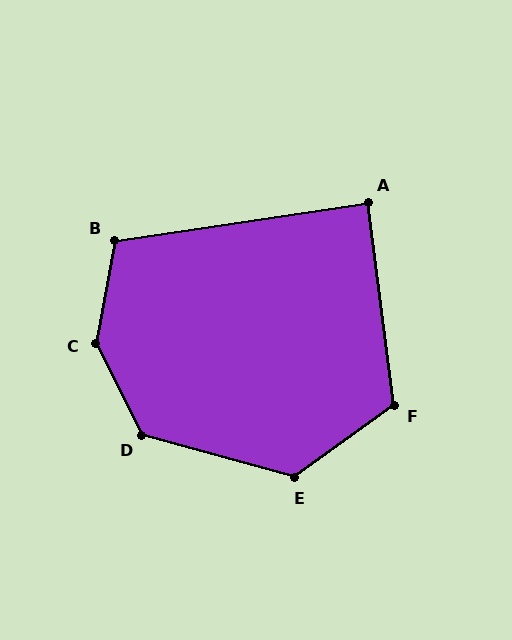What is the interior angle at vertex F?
Approximately 119 degrees (obtuse).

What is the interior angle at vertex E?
Approximately 128 degrees (obtuse).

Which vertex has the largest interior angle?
C, at approximately 143 degrees.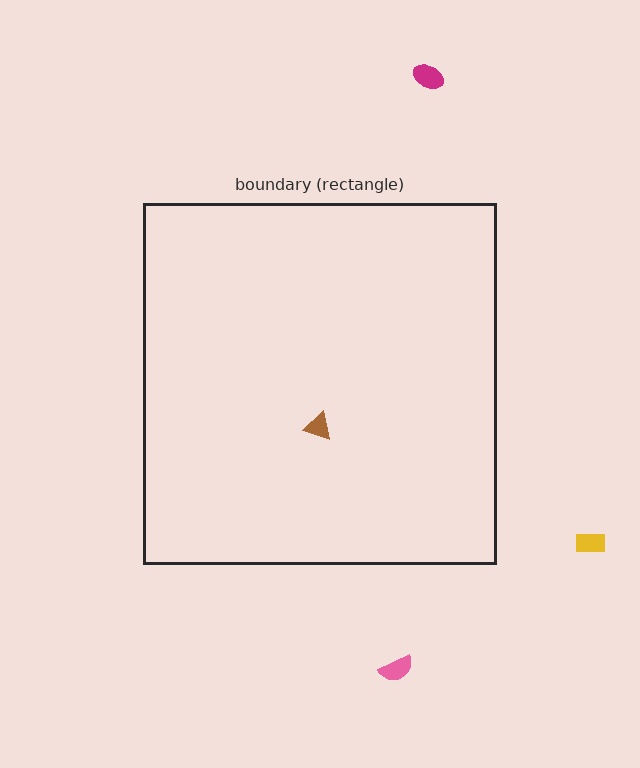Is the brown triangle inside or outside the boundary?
Inside.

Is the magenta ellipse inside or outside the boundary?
Outside.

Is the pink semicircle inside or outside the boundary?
Outside.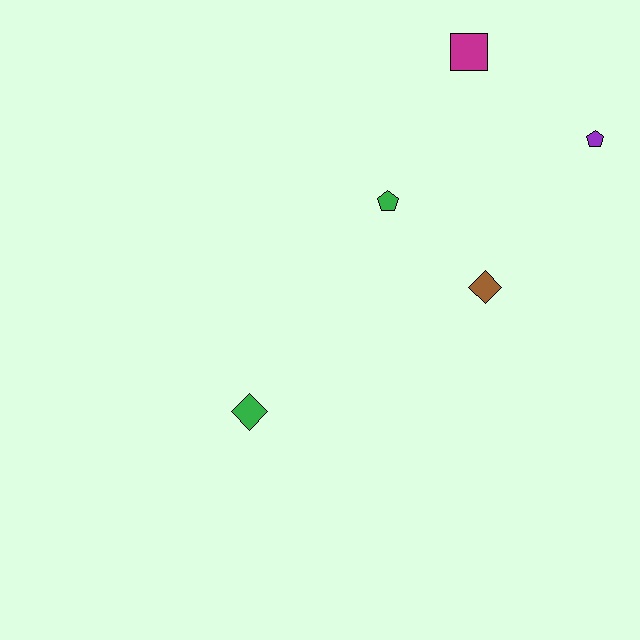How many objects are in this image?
There are 5 objects.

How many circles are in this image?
There are no circles.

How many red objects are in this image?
There are no red objects.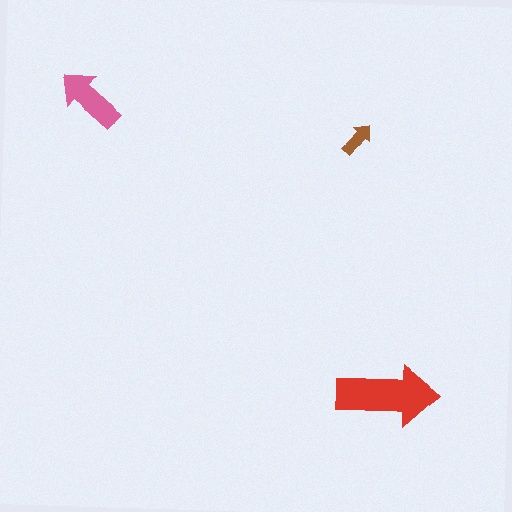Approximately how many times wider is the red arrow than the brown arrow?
About 3 times wider.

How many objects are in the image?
There are 3 objects in the image.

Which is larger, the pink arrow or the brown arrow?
The pink one.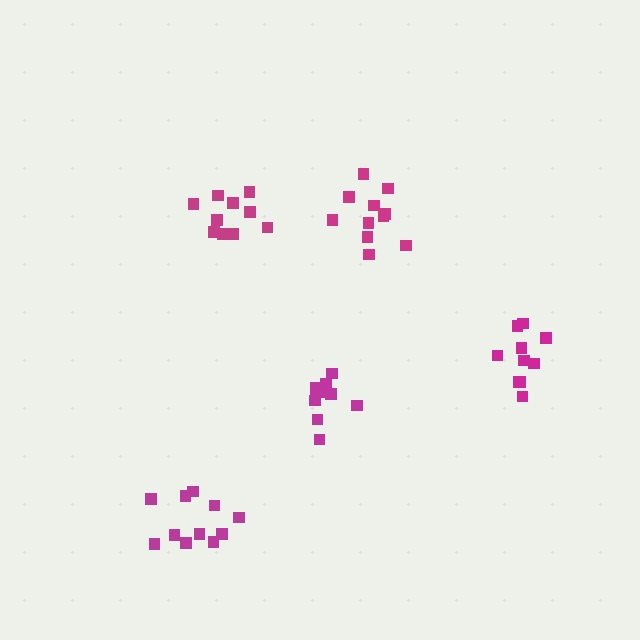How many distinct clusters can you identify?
There are 5 distinct clusters.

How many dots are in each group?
Group 1: 10 dots, Group 2: 10 dots, Group 3: 10 dots, Group 4: 11 dots, Group 5: 11 dots (52 total).